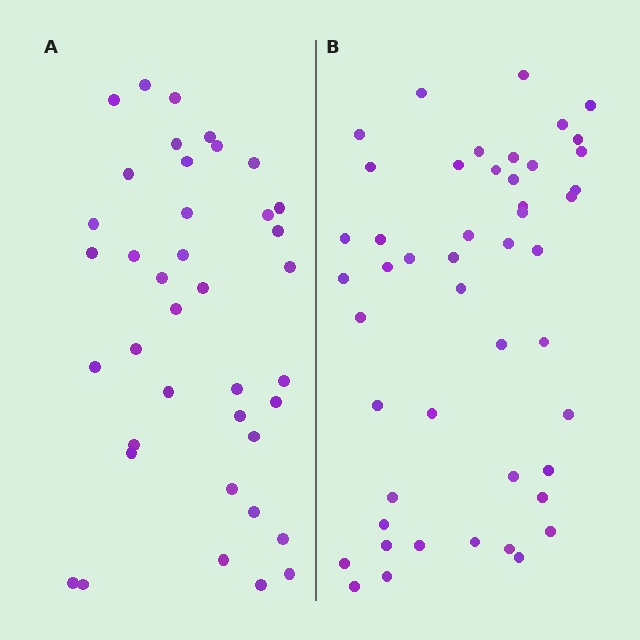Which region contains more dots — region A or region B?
Region B (the right region) has more dots.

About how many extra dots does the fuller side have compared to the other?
Region B has roughly 8 or so more dots than region A.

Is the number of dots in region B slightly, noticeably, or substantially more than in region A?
Region B has only slightly more — the two regions are fairly close. The ratio is roughly 1.2 to 1.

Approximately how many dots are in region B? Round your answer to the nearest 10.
About 50 dots. (The exact count is 48, which rounds to 50.)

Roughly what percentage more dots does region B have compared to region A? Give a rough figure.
About 25% more.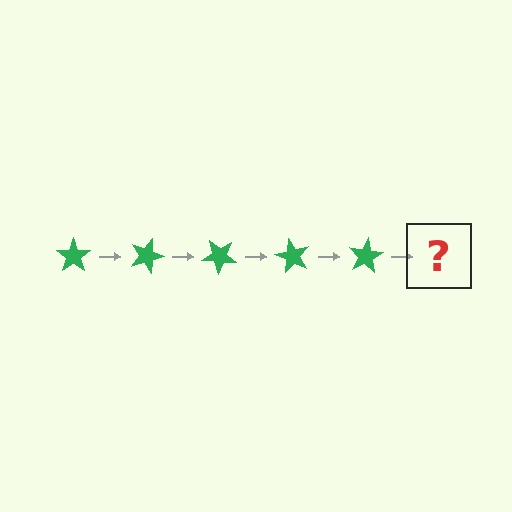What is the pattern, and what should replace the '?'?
The pattern is that the star rotates 20 degrees each step. The '?' should be a green star rotated 100 degrees.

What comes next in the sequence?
The next element should be a green star rotated 100 degrees.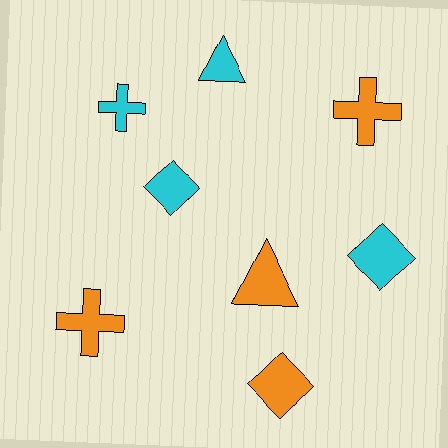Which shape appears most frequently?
Diamond, with 3 objects.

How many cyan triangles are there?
There is 1 cyan triangle.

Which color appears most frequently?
Cyan, with 4 objects.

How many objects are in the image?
There are 8 objects.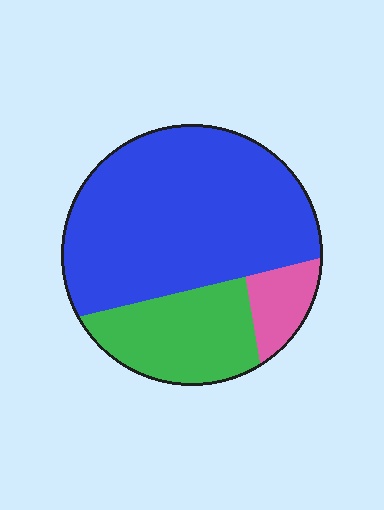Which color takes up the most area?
Blue, at roughly 65%.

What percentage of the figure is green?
Green takes up less than a quarter of the figure.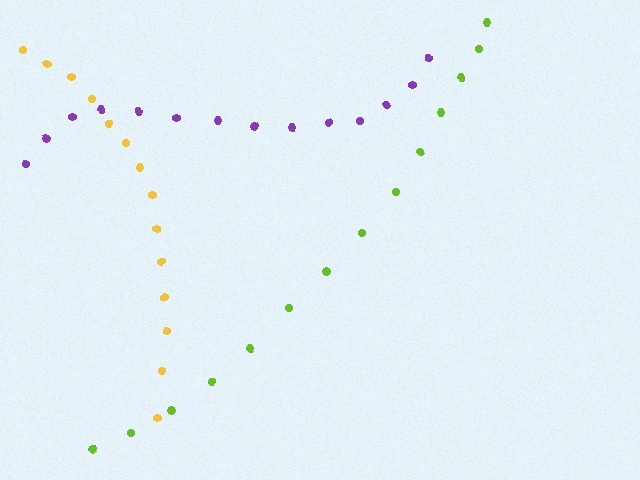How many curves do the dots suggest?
There are 3 distinct paths.